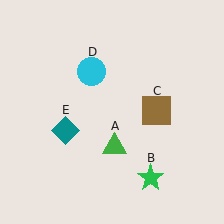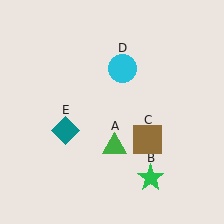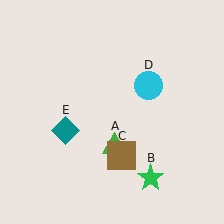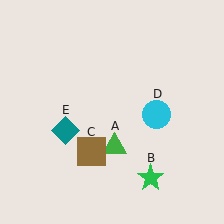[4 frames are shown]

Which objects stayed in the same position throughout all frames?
Green triangle (object A) and green star (object B) and teal diamond (object E) remained stationary.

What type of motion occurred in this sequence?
The brown square (object C), cyan circle (object D) rotated clockwise around the center of the scene.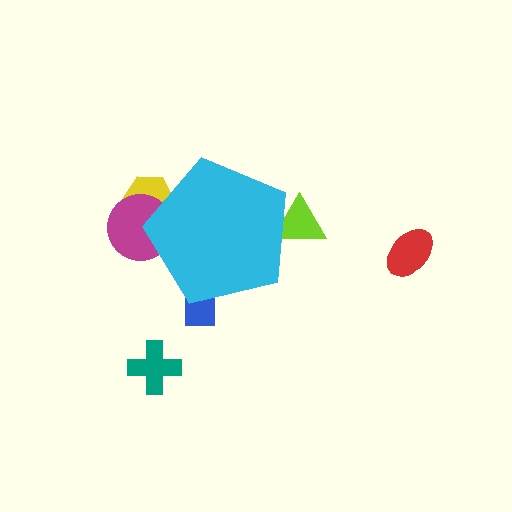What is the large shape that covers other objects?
A cyan pentagon.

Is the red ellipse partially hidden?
No, the red ellipse is fully visible.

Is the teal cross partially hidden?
No, the teal cross is fully visible.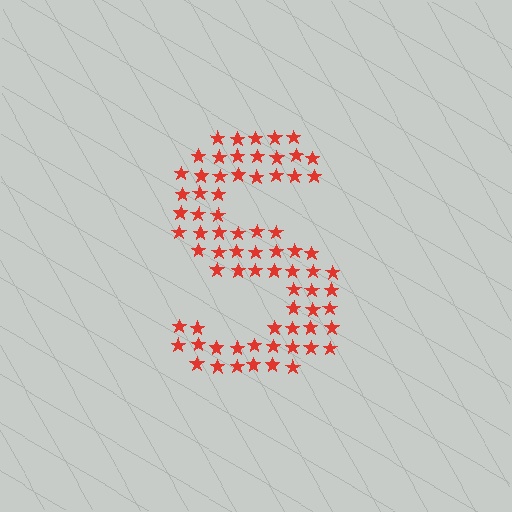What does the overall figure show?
The overall figure shows the letter S.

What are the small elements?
The small elements are stars.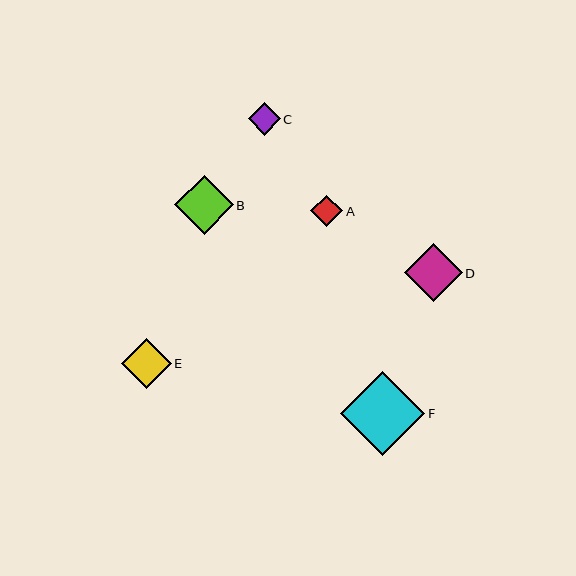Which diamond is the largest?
Diamond F is the largest with a size of approximately 84 pixels.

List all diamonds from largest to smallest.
From largest to smallest: F, D, B, E, C, A.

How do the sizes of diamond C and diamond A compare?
Diamond C and diamond A are approximately the same size.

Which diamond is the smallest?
Diamond A is the smallest with a size of approximately 32 pixels.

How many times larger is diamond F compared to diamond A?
Diamond F is approximately 2.6 times the size of diamond A.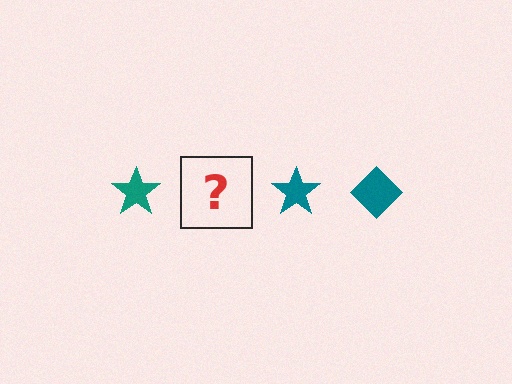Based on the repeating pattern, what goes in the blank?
The blank should be a teal diamond.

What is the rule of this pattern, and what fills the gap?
The rule is that the pattern cycles through star, diamond shapes in teal. The gap should be filled with a teal diamond.